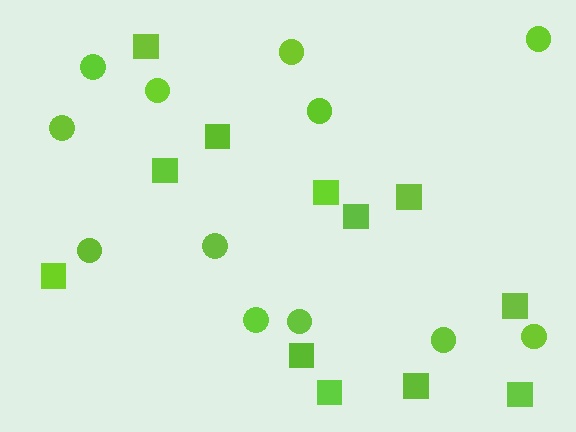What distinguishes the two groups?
There are 2 groups: one group of circles (12) and one group of squares (12).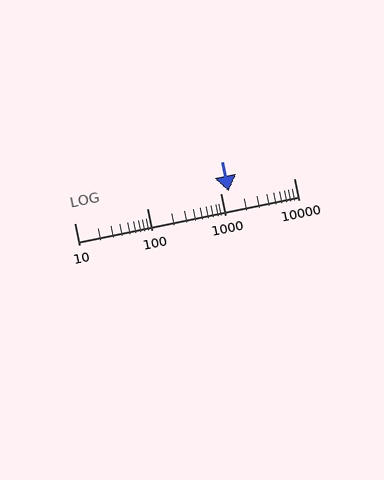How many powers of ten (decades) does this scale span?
The scale spans 3 decades, from 10 to 10000.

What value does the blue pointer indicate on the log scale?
The pointer indicates approximately 1300.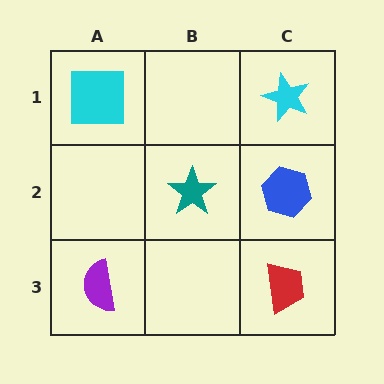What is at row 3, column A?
A purple semicircle.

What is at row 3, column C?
A red trapezoid.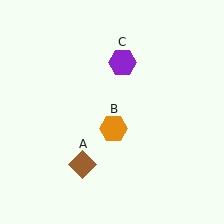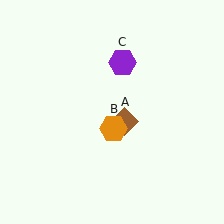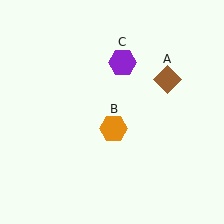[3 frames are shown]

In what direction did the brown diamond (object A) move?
The brown diamond (object A) moved up and to the right.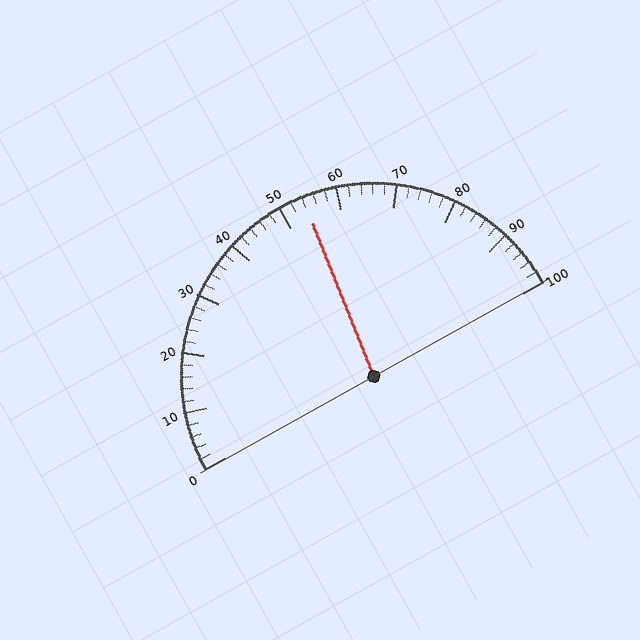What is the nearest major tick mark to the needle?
The nearest major tick mark is 50.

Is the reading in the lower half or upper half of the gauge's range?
The reading is in the upper half of the range (0 to 100).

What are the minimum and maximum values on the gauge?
The gauge ranges from 0 to 100.